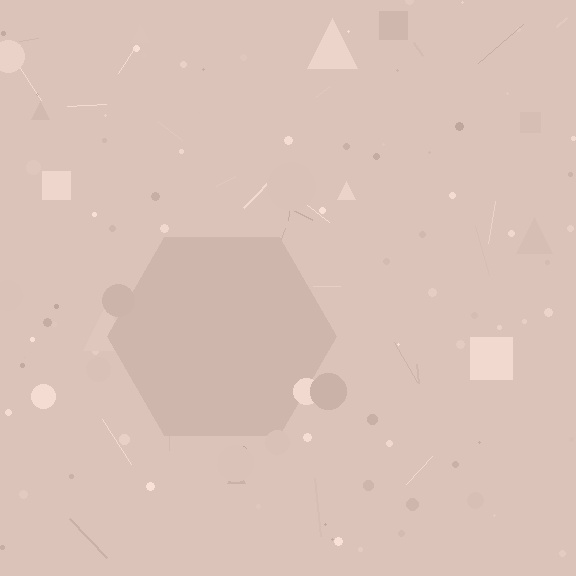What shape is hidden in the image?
A hexagon is hidden in the image.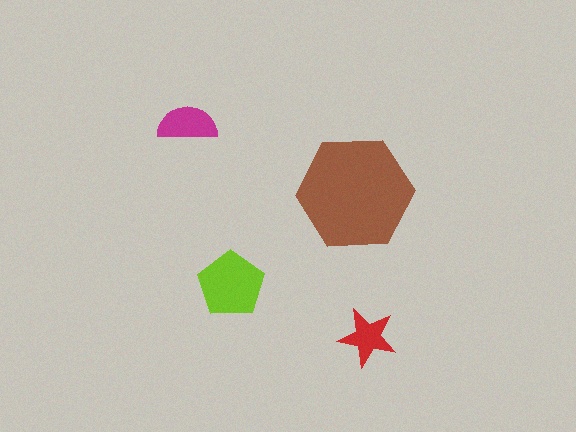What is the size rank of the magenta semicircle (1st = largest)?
3rd.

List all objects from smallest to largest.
The red star, the magenta semicircle, the lime pentagon, the brown hexagon.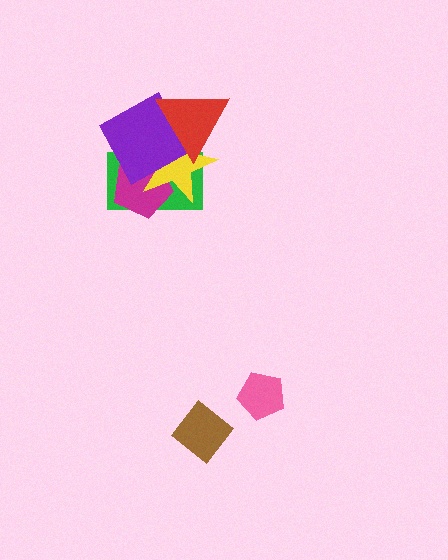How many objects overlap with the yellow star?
4 objects overlap with the yellow star.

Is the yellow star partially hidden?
Yes, it is partially covered by another shape.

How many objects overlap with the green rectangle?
4 objects overlap with the green rectangle.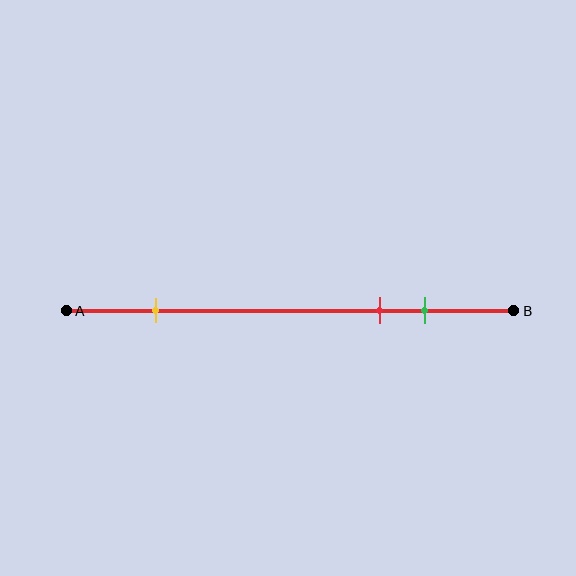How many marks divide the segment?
There are 3 marks dividing the segment.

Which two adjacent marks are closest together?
The red and green marks are the closest adjacent pair.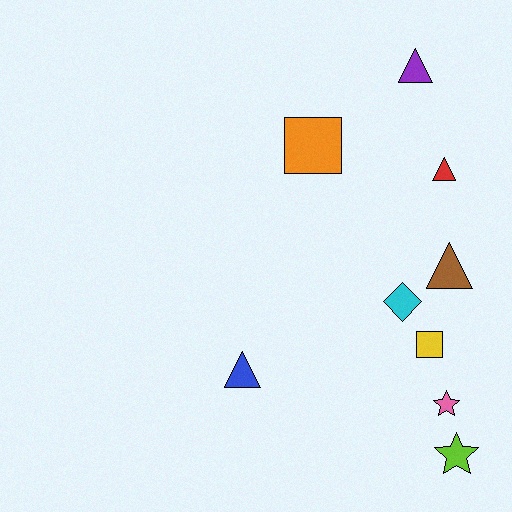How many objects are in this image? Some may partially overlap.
There are 9 objects.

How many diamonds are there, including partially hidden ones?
There is 1 diamond.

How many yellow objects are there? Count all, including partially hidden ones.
There is 1 yellow object.